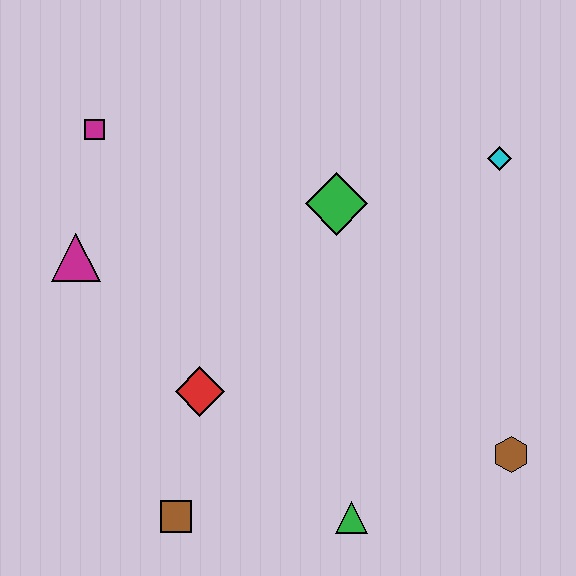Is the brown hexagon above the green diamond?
No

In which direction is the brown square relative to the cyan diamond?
The brown square is below the cyan diamond.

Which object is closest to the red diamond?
The brown square is closest to the red diamond.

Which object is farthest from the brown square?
The cyan diamond is farthest from the brown square.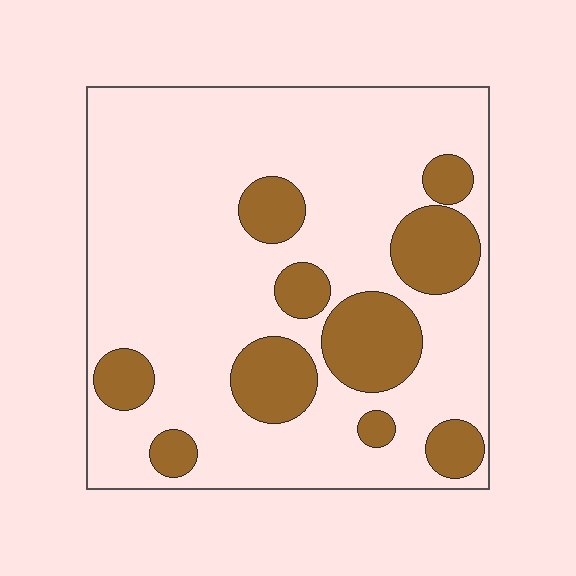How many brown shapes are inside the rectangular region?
10.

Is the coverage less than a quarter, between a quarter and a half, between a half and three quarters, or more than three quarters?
Less than a quarter.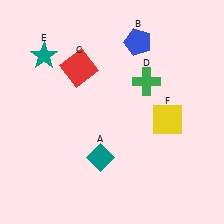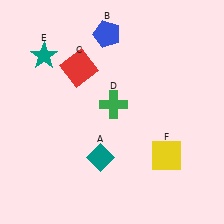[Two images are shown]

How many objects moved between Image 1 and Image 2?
3 objects moved between the two images.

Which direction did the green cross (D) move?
The green cross (D) moved left.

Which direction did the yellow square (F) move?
The yellow square (F) moved down.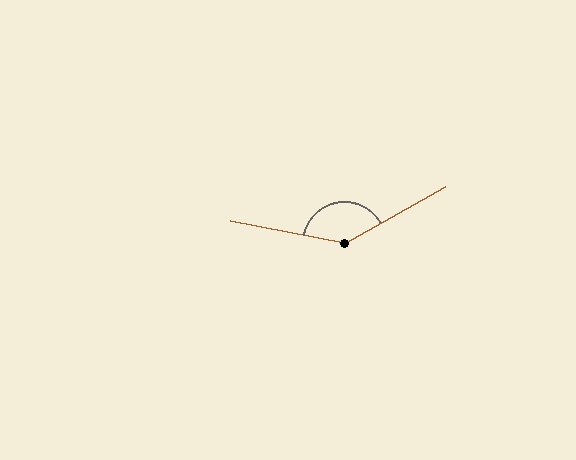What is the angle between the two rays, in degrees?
Approximately 139 degrees.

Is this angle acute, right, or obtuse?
It is obtuse.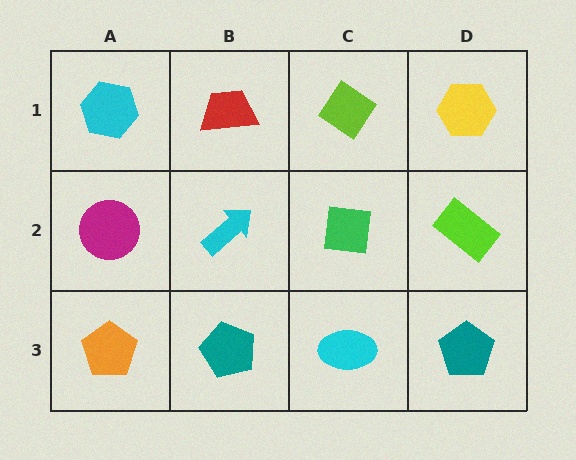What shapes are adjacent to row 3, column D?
A lime rectangle (row 2, column D), a cyan ellipse (row 3, column C).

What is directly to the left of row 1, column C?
A red trapezoid.